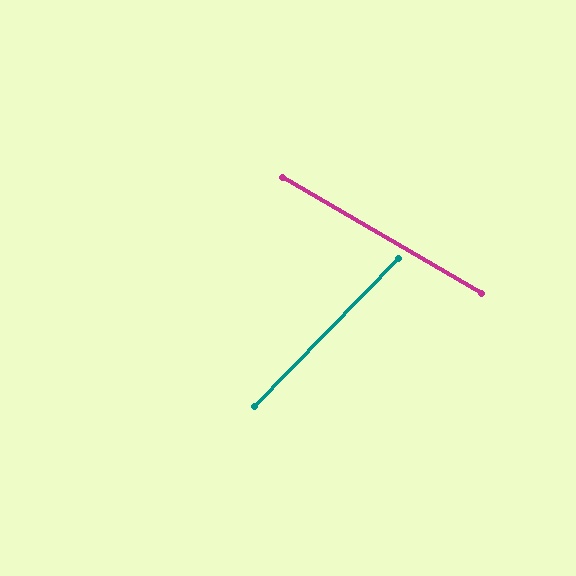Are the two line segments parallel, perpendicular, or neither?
Neither parallel nor perpendicular — they differ by about 76°.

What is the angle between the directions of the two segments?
Approximately 76 degrees.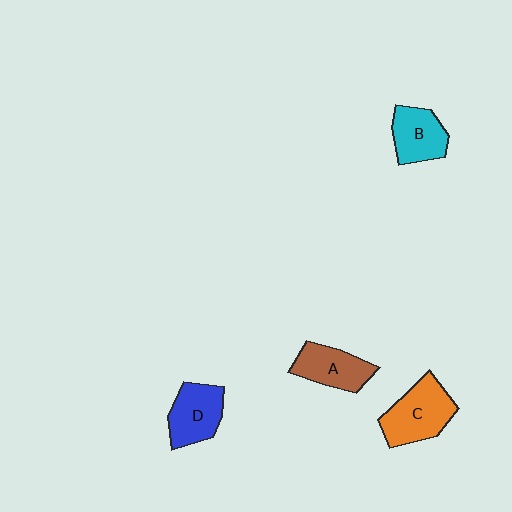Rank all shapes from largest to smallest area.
From largest to smallest: C (orange), D (blue), A (brown), B (cyan).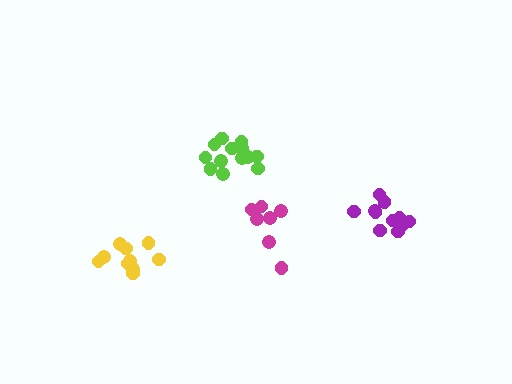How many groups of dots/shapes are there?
There are 4 groups.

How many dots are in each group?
Group 1: 10 dots, Group 2: 11 dots, Group 3: 13 dots, Group 4: 7 dots (41 total).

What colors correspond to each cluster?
The clusters are colored: yellow, purple, lime, magenta.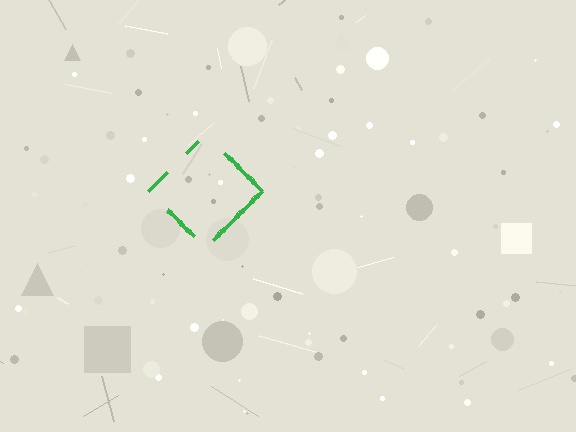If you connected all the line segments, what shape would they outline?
They would outline a diamond.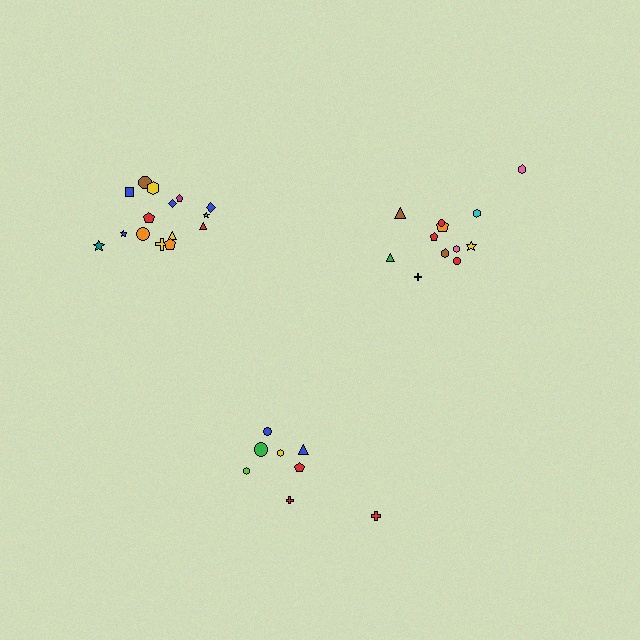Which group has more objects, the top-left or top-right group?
The top-left group.